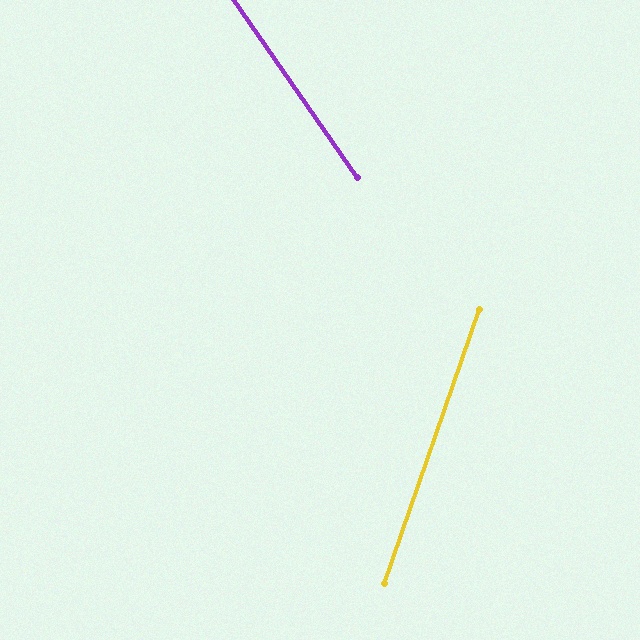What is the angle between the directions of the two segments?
Approximately 54 degrees.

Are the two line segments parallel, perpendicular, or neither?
Neither parallel nor perpendicular — they differ by about 54°.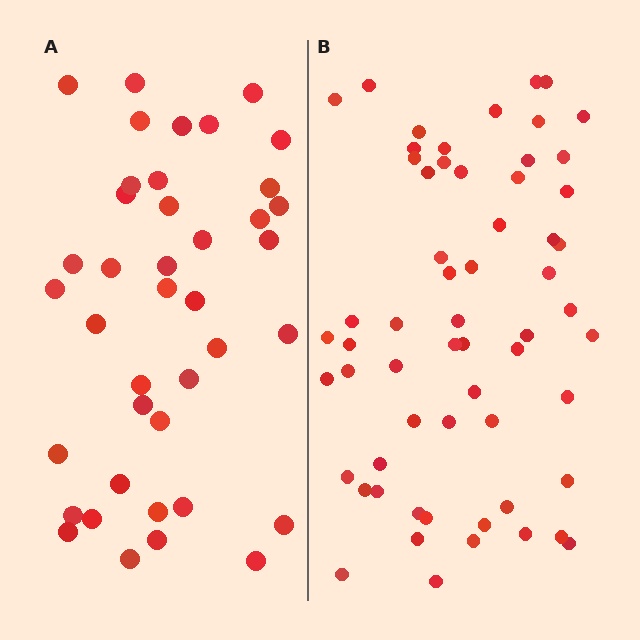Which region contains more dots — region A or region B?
Region B (the right region) has more dots.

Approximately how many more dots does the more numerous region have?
Region B has approximately 20 more dots than region A.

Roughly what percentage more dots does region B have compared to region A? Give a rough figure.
About 50% more.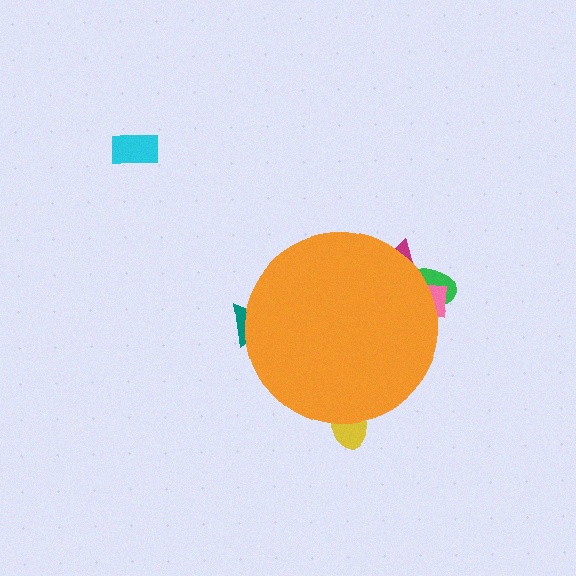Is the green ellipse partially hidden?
Yes, the green ellipse is partially hidden behind the orange circle.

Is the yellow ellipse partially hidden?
Yes, the yellow ellipse is partially hidden behind the orange circle.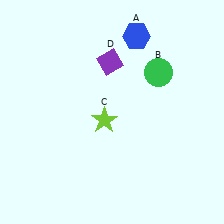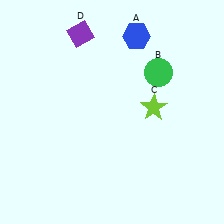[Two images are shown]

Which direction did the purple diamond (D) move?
The purple diamond (D) moved left.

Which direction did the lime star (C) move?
The lime star (C) moved right.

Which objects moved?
The objects that moved are: the lime star (C), the purple diamond (D).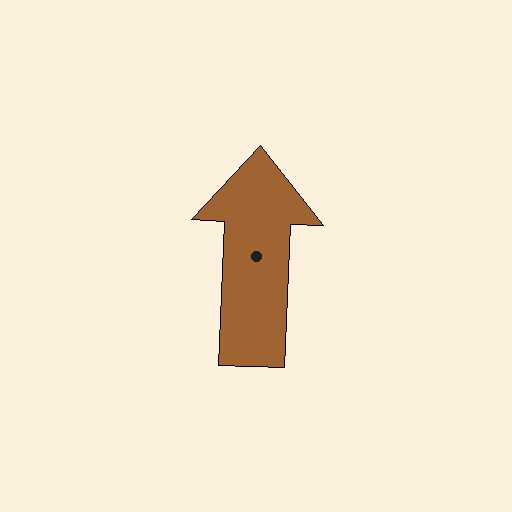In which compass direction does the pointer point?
North.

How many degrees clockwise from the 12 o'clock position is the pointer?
Approximately 2 degrees.